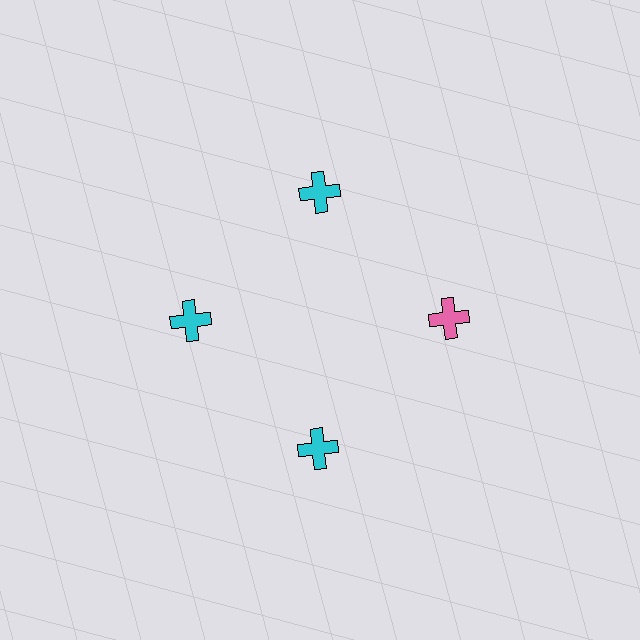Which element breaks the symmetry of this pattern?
The pink cross at roughly the 3 o'clock position breaks the symmetry. All other shapes are cyan crosses.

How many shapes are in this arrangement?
There are 4 shapes arranged in a ring pattern.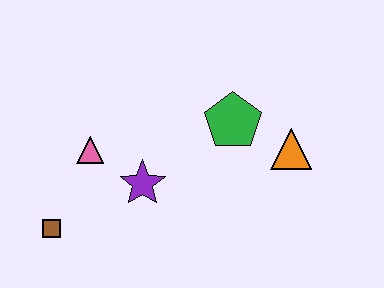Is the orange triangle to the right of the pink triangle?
Yes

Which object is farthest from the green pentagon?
The brown square is farthest from the green pentagon.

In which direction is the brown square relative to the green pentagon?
The brown square is to the left of the green pentagon.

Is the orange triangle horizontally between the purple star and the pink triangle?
No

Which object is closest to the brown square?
The pink triangle is closest to the brown square.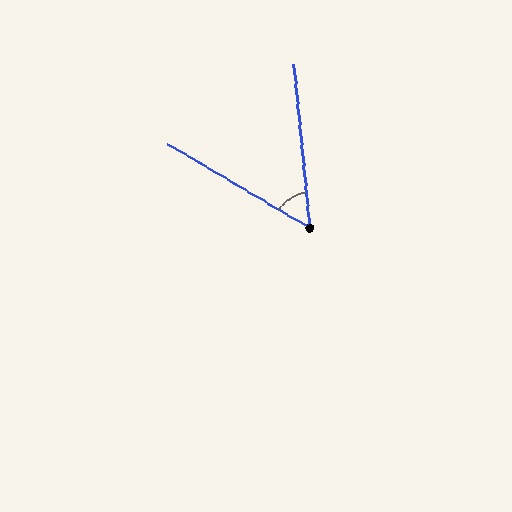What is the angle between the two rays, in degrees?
Approximately 54 degrees.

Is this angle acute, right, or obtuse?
It is acute.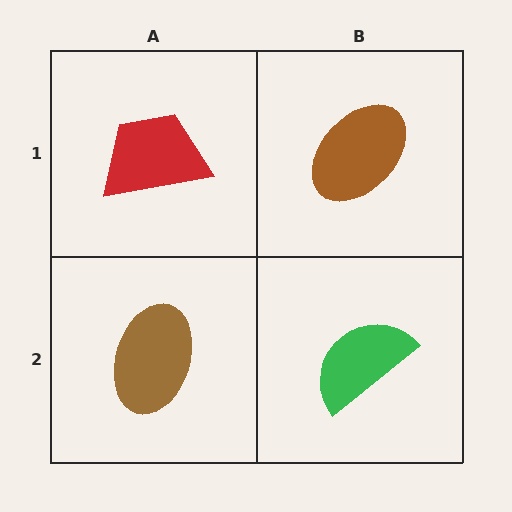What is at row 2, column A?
A brown ellipse.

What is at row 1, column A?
A red trapezoid.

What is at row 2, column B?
A green semicircle.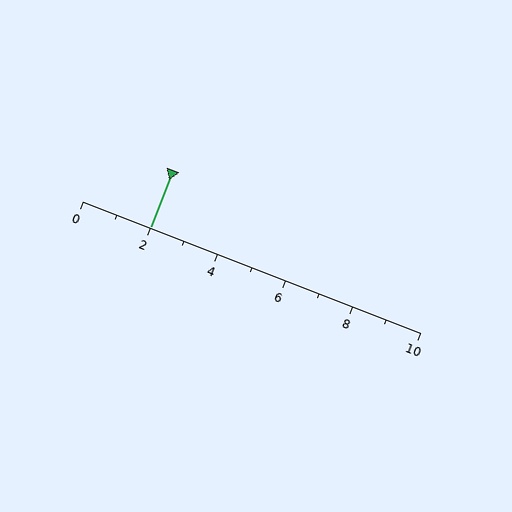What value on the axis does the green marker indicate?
The marker indicates approximately 2.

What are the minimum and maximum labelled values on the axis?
The axis runs from 0 to 10.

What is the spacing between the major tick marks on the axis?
The major ticks are spaced 2 apart.